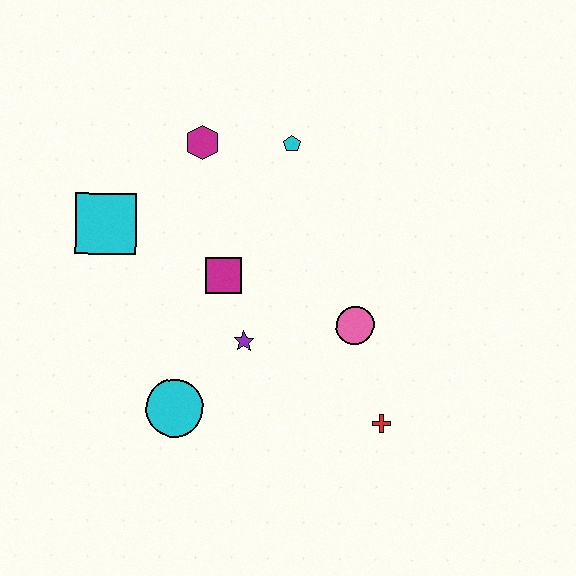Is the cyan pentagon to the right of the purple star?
Yes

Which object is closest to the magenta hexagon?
The cyan pentagon is closest to the magenta hexagon.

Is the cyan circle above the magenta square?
No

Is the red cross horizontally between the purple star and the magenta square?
No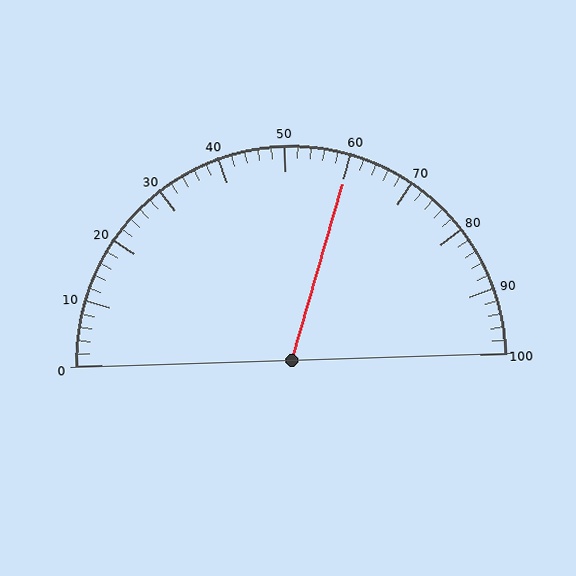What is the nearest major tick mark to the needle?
The nearest major tick mark is 60.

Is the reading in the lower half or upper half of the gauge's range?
The reading is in the upper half of the range (0 to 100).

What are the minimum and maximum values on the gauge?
The gauge ranges from 0 to 100.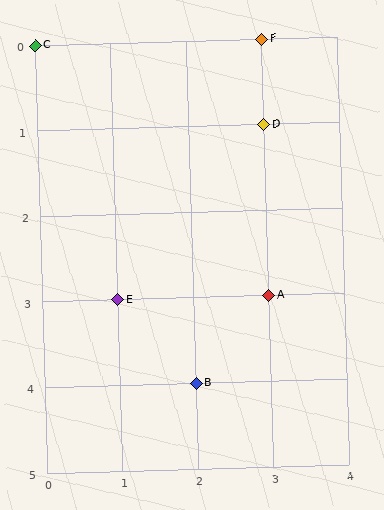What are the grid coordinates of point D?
Point D is at grid coordinates (3, 1).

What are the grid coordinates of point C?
Point C is at grid coordinates (0, 0).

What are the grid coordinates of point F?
Point F is at grid coordinates (3, 0).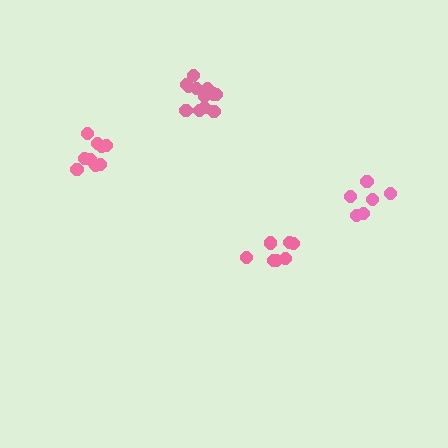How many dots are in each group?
Group 1: 6 dots, Group 2: 12 dots, Group 3: 9 dots, Group 4: 7 dots (34 total).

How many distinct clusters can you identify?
There are 4 distinct clusters.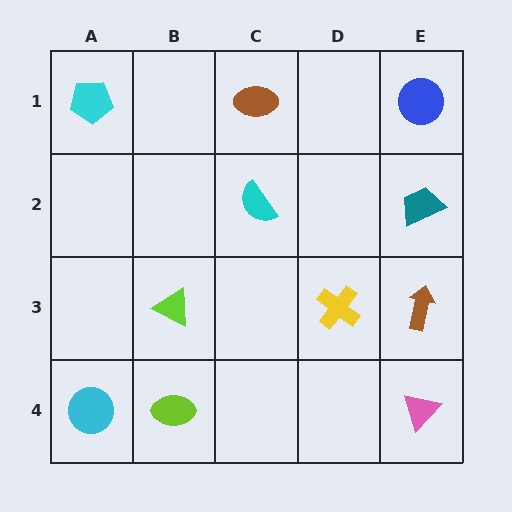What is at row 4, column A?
A cyan circle.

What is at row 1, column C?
A brown ellipse.